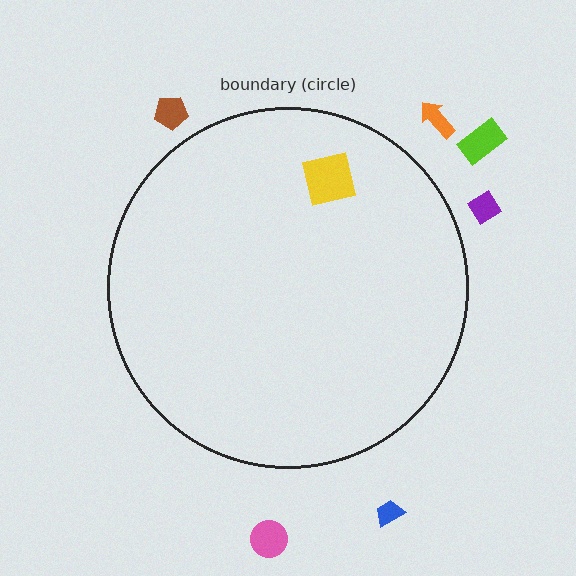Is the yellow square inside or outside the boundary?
Inside.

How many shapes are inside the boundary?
1 inside, 6 outside.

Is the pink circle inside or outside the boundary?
Outside.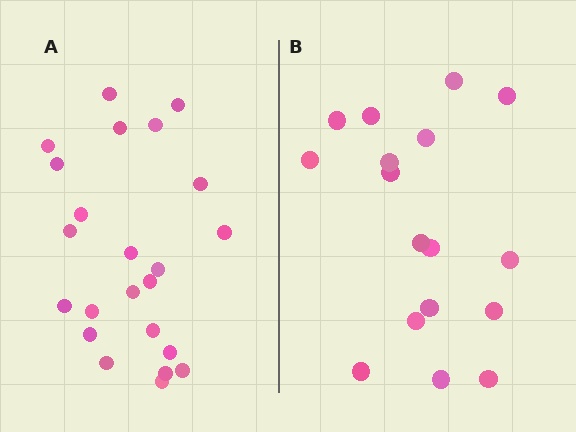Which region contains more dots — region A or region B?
Region A (the left region) has more dots.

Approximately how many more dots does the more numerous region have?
Region A has about 6 more dots than region B.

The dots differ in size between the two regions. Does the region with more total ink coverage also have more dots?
No. Region B has more total ink coverage because its dots are larger, but region A actually contains more individual dots. Total area can be misleading — the number of items is what matters here.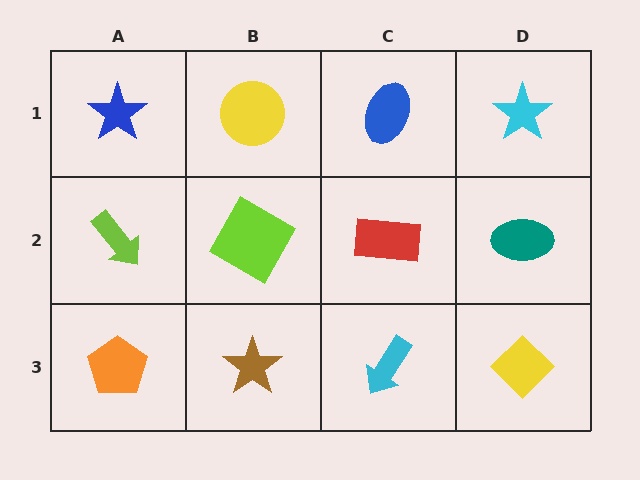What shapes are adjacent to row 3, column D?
A teal ellipse (row 2, column D), a cyan arrow (row 3, column C).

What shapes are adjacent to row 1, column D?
A teal ellipse (row 2, column D), a blue ellipse (row 1, column C).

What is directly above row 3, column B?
A lime diamond.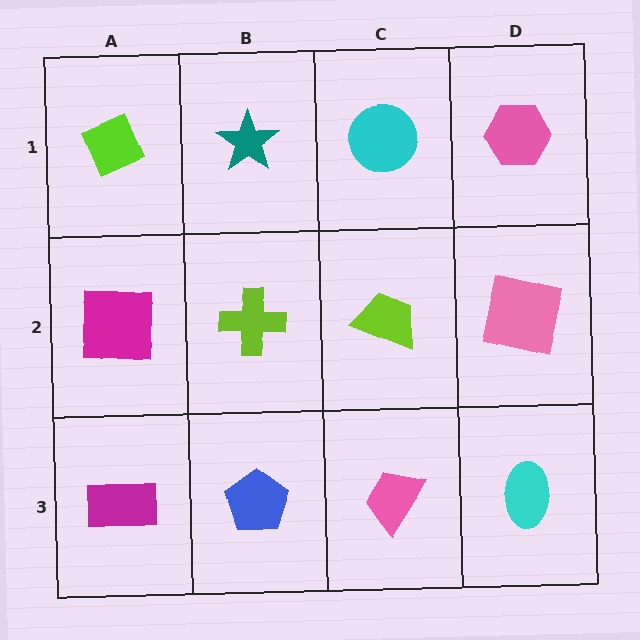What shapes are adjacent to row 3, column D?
A pink square (row 2, column D), a pink trapezoid (row 3, column C).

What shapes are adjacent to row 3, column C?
A lime trapezoid (row 2, column C), a blue pentagon (row 3, column B), a cyan ellipse (row 3, column D).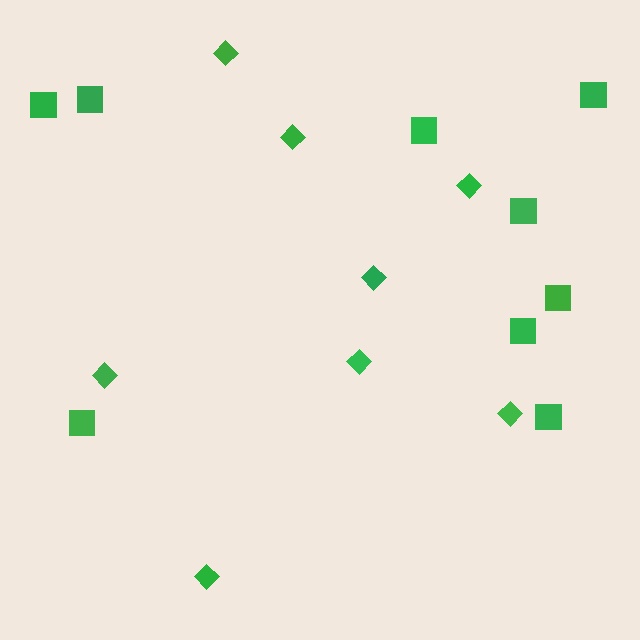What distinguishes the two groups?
There are 2 groups: one group of diamonds (8) and one group of squares (9).